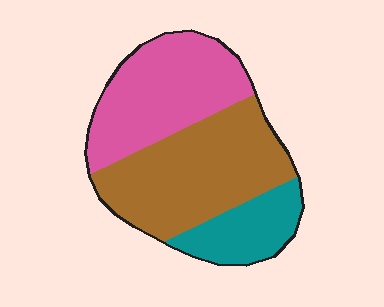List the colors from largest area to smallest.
From largest to smallest: brown, pink, teal.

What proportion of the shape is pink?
Pink takes up between a quarter and a half of the shape.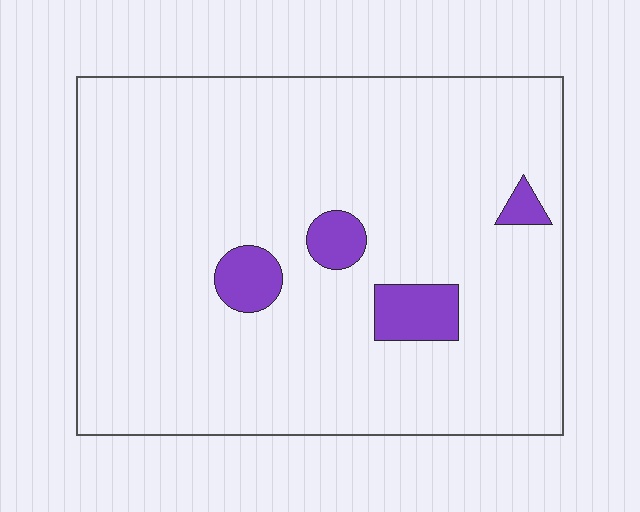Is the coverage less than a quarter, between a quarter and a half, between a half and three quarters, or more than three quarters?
Less than a quarter.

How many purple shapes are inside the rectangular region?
4.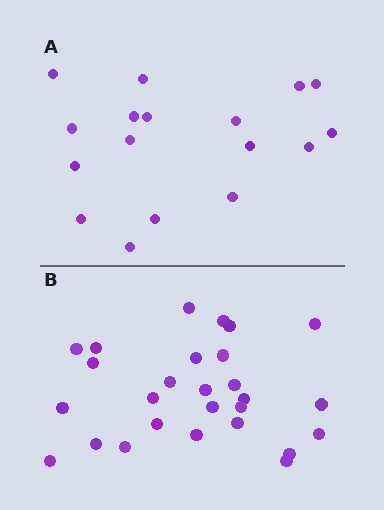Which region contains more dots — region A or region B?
Region B (the bottom region) has more dots.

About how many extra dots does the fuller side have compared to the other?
Region B has roughly 10 or so more dots than region A.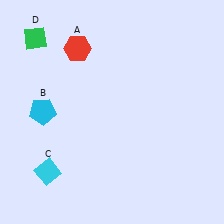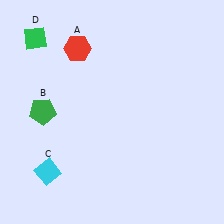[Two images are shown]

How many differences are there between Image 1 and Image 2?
There is 1 difference between the two images.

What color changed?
The pentagon (B) changed from cyan in Image 1 to green in Image 2.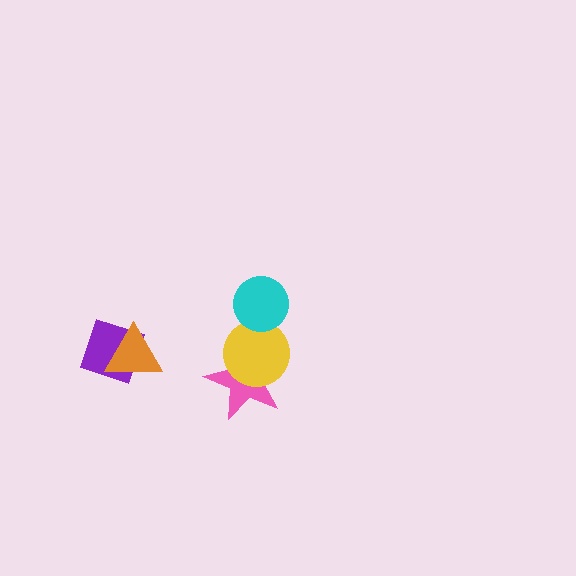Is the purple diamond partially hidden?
Yes, it is partially covered by another shape.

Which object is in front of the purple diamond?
The orange triangle is in front of the purple diamond.